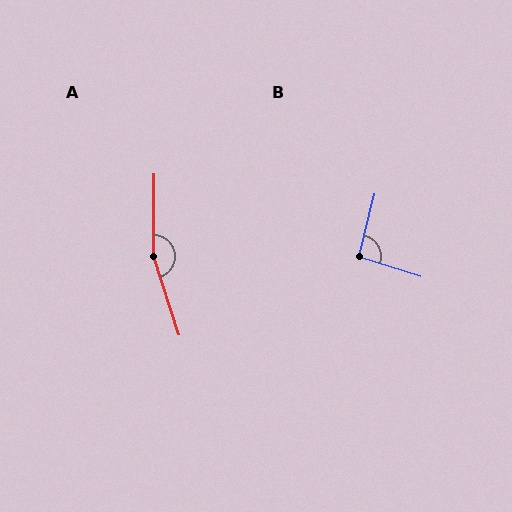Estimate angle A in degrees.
Approximately 162 degrees.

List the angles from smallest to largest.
B (94°), A (162°).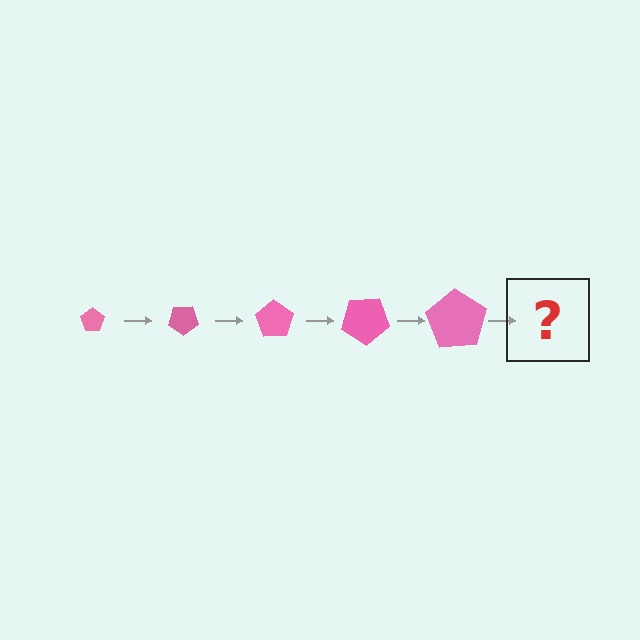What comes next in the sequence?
The next element should be a pentagon, larger than the previous one and rotated 175 degrees from the start.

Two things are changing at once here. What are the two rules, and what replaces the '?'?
The two rules are that the pentagon grows larger each step and it rotates 35 degrees each step. The '?' should be a pentagon, larger than the previous one and rotated 175 degrees from the start.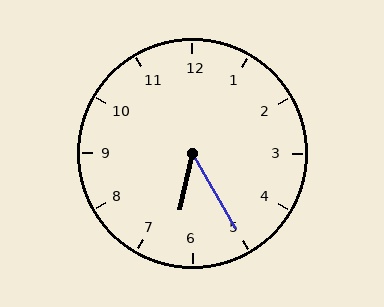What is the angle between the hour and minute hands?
Approximately 42 degrees.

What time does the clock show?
6:25.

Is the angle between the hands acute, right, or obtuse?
It is acute.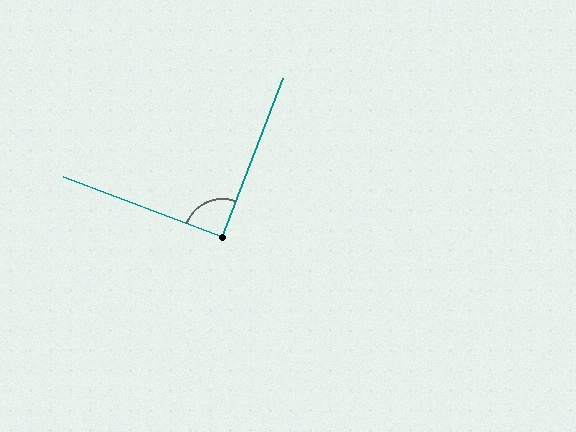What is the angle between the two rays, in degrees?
Approximately 91 degrees.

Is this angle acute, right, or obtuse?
It is approximately a right angle.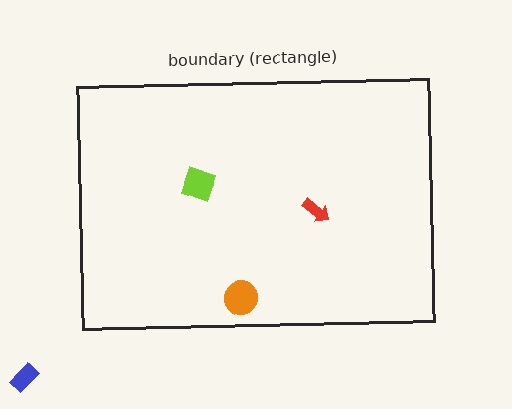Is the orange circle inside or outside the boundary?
Inside.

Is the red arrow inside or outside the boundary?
Inside.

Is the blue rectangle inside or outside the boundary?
Outside.